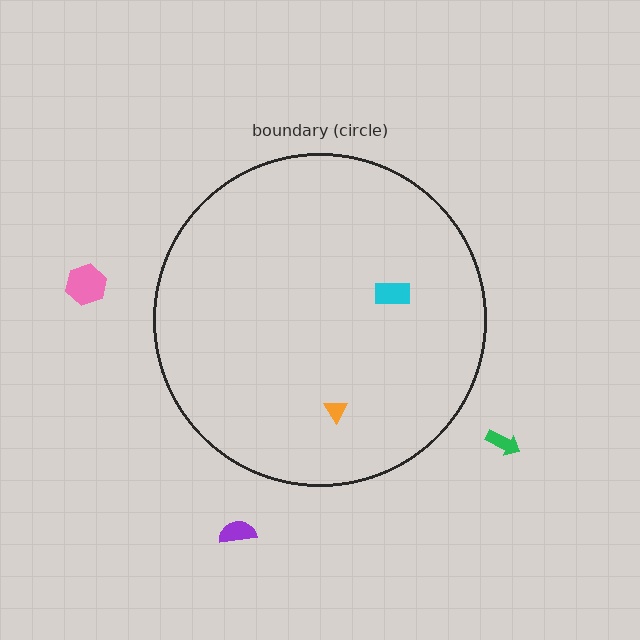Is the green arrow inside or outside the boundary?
Outside.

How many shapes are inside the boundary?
2 inside, 3 outside.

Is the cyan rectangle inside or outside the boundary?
Inside.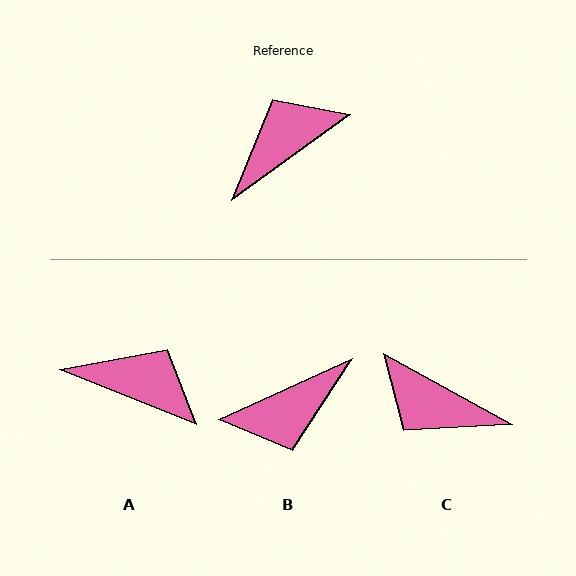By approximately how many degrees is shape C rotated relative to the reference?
Approximately 115 degrees counter-clockwise.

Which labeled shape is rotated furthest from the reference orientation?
B, about 169 degrees away.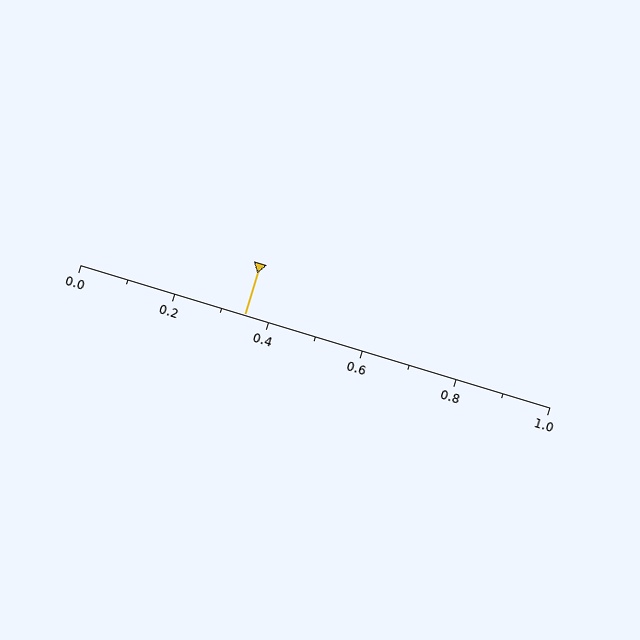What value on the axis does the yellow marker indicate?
The marker indicates approximately 0.35.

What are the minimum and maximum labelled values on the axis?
The axis runs from 0.0 to 1.0.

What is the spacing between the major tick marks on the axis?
The major ticks are spaced 0.2 apart.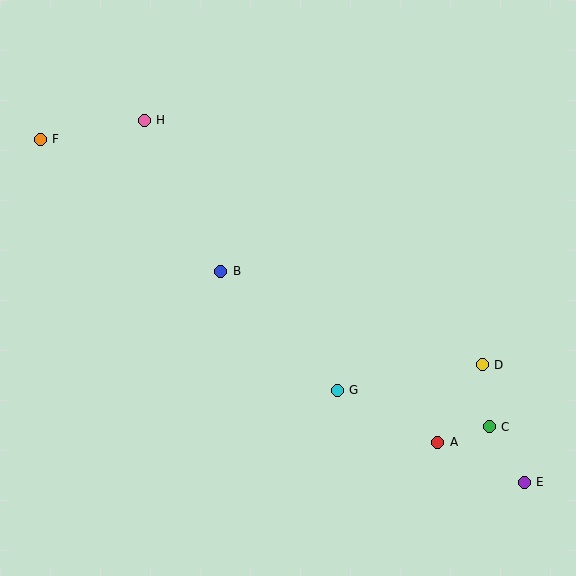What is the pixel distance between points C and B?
The distance between C and B is 311 pixels.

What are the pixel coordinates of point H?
Point H is at (144, 120).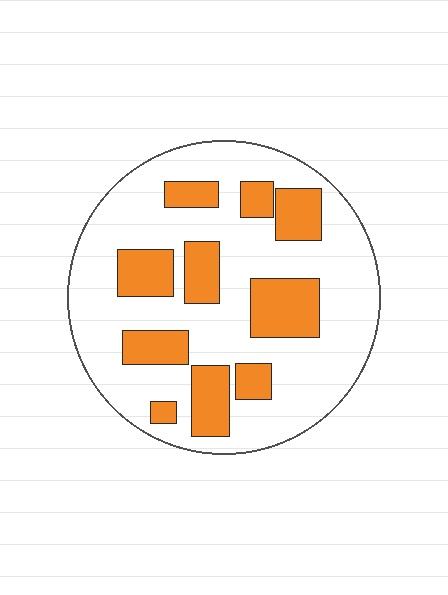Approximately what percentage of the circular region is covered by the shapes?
Approximately 30%.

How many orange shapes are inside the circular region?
10.